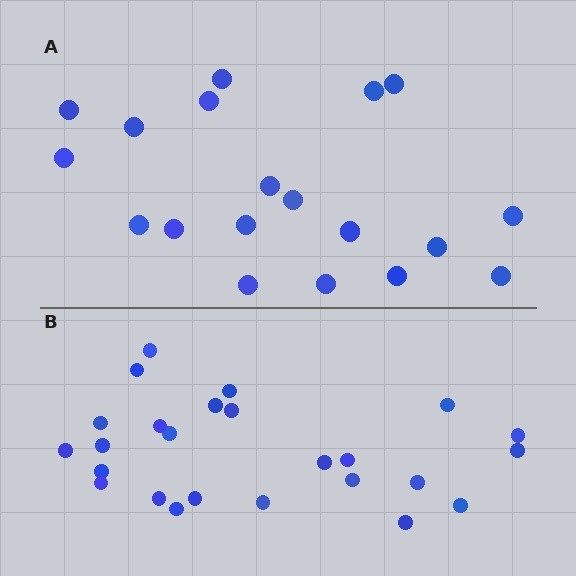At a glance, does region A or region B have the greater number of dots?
Region B (the bottom region) has more dots.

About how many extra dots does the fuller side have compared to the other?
Region B has about 6 more dots than region A.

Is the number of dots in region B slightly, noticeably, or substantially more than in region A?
Region B has noticeably more, but not dramatically so. The ratio is roughly 1.3 to 1.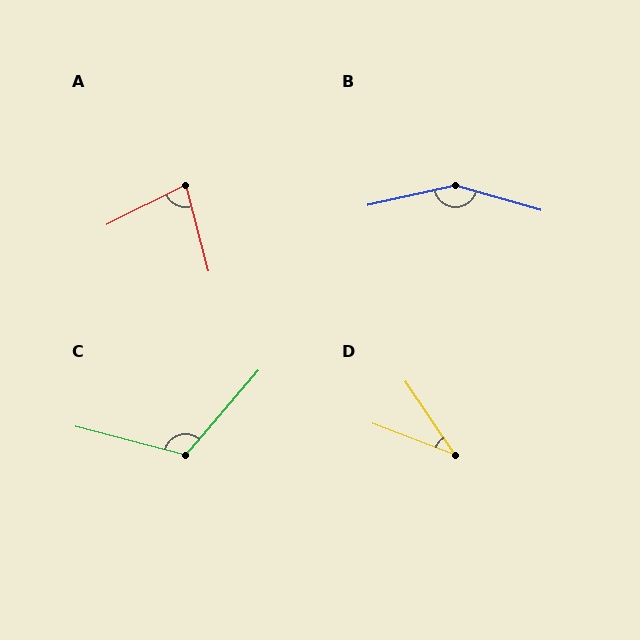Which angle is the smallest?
D, at approximately 35 degrees.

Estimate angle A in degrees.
Approximately 78 degrees.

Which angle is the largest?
B, at approximately 151 degrees.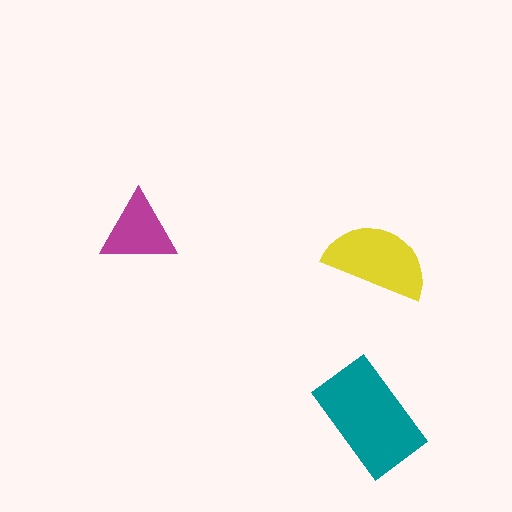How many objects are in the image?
There are 3 objects in the image.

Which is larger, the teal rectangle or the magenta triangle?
The teal rectangle.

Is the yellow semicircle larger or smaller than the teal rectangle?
Smaller.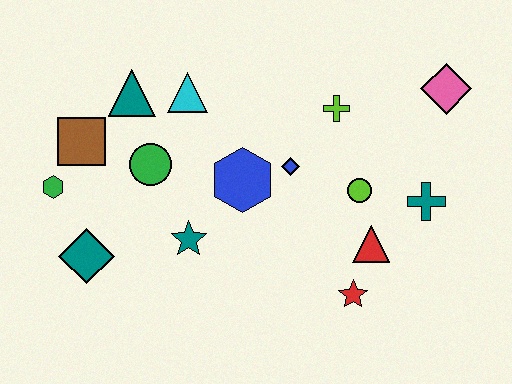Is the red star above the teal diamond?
No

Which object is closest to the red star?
The red triangle is closest to the red star.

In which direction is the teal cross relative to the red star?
The teal cross is above the red star.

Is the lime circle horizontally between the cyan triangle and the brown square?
No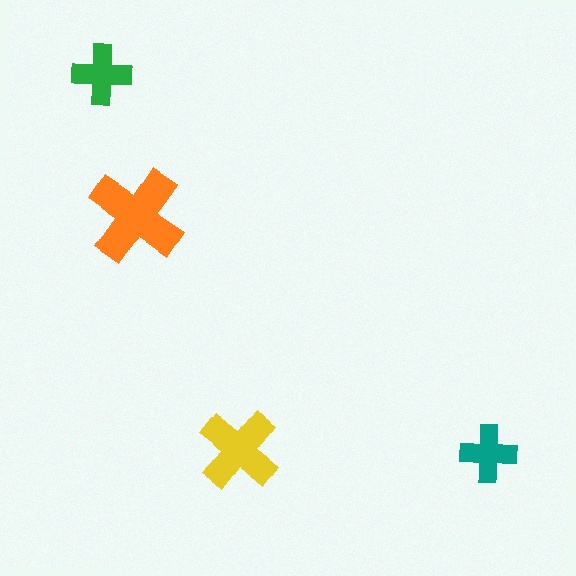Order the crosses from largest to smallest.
the orange one, the yellow one, the green one, the teal one.